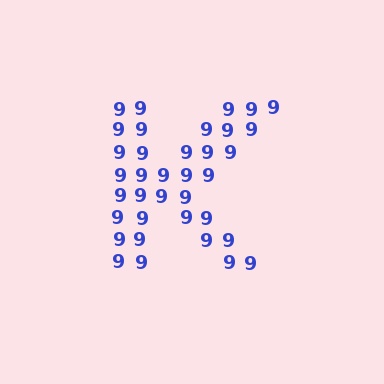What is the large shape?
The large shape is the letter K.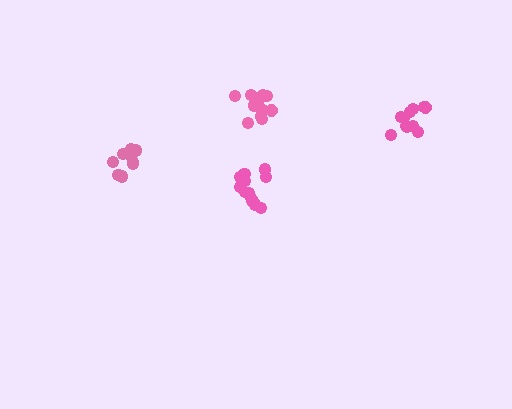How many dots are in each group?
Group 1: 12 dots, Group 2: 9 dots, Group 3: 12 dots, Group 4: 14 dots (47 total).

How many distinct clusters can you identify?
There are 4 distinct clusters.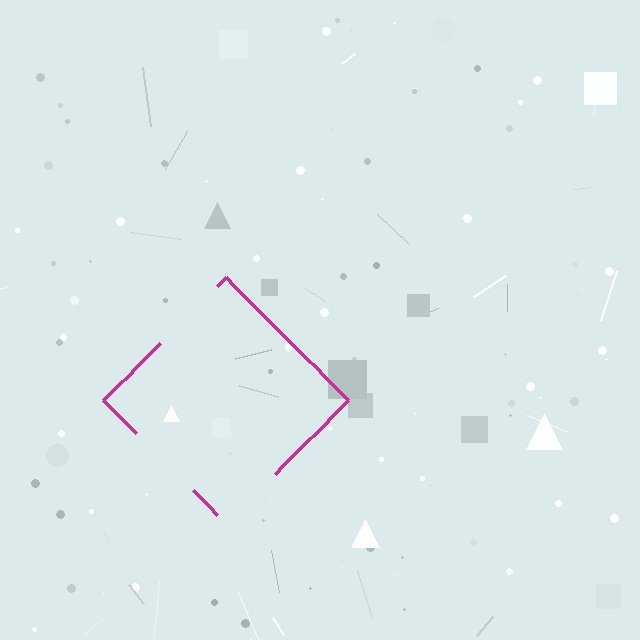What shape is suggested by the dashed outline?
The dashed outline suggests a diamond.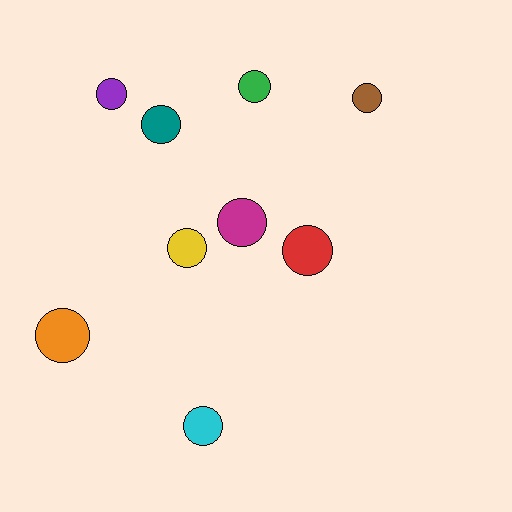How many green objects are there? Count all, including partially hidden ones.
There is 1 green object.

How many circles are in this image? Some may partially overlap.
There are 9 circles.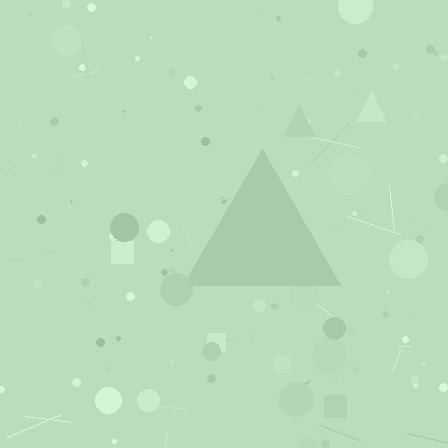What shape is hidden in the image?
A triangle is hidden in the image.